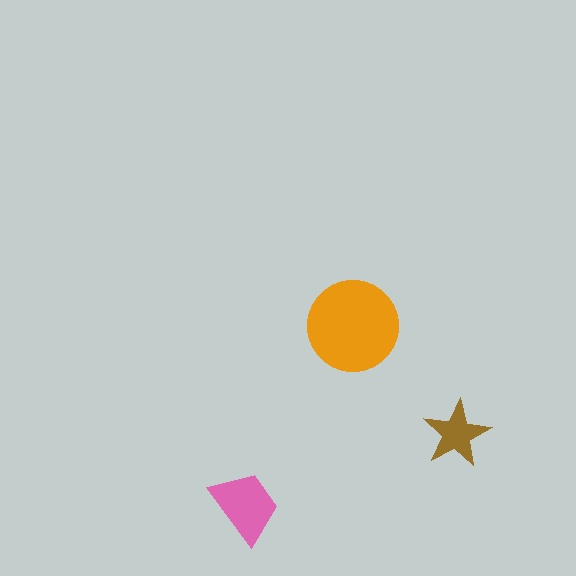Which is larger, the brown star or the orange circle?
The orange circle.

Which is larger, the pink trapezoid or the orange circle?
The orange circle.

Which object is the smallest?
The brown star.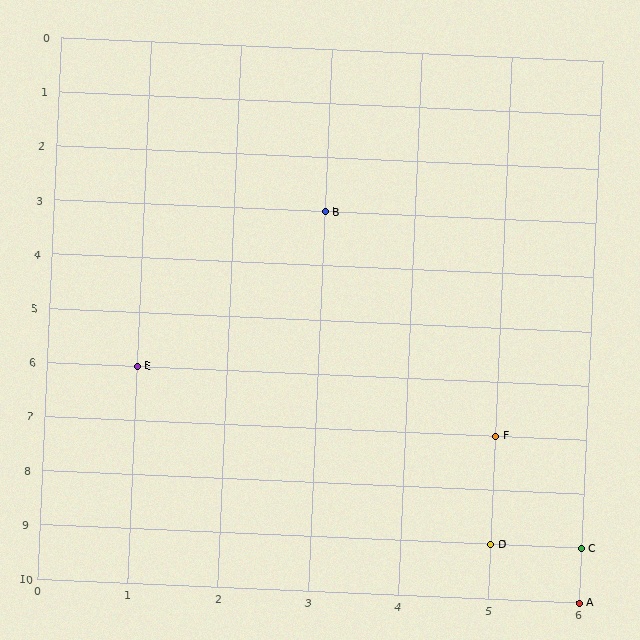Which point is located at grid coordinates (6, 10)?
Point A is at (6, 10).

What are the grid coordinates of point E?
Point E is at grid coordinates (1, 6).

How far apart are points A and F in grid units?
Points A and F are 1 column and 3 rows apart (about 3.2 grid units diagonally).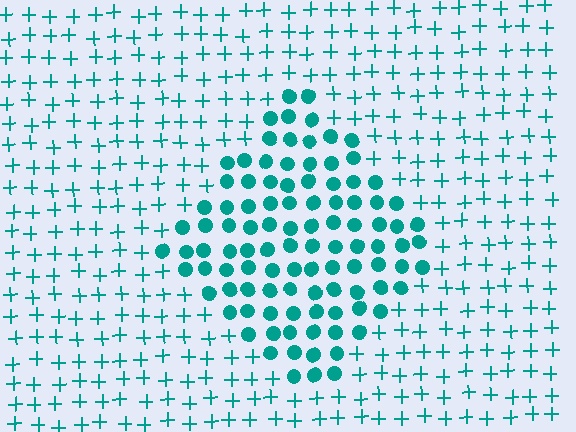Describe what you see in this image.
The image is filled with small teal elements arranged in a uniform grid. A diamond-shaped region contains circles, while the surrounding area contains plus signs. The boundary is defined purely by the change in element shape.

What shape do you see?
I see a diamond.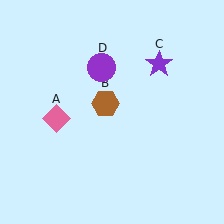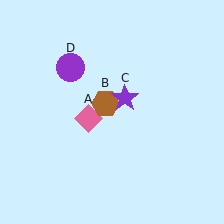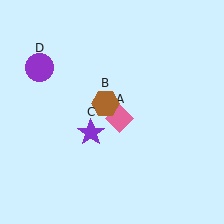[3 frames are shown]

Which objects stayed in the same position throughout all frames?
Brown hexagon (object B) remained stationary.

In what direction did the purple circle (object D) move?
The purple circle (object D) moved left.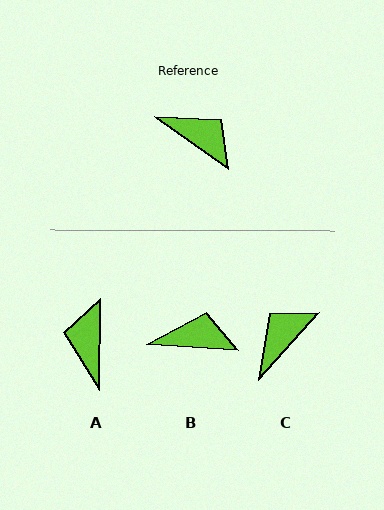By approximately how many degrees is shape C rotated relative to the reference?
Approximately 83 degrees counter-clockwise.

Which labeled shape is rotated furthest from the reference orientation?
A, about 124 degrees away.